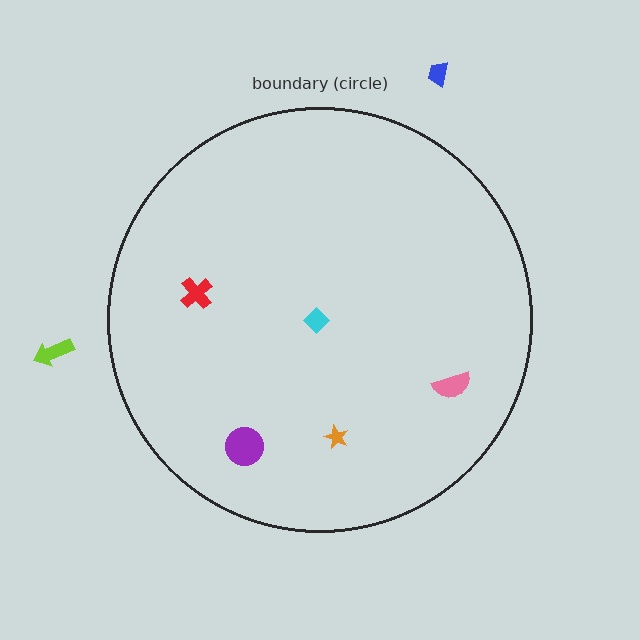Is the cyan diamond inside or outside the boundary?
Inside.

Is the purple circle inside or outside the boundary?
Inside.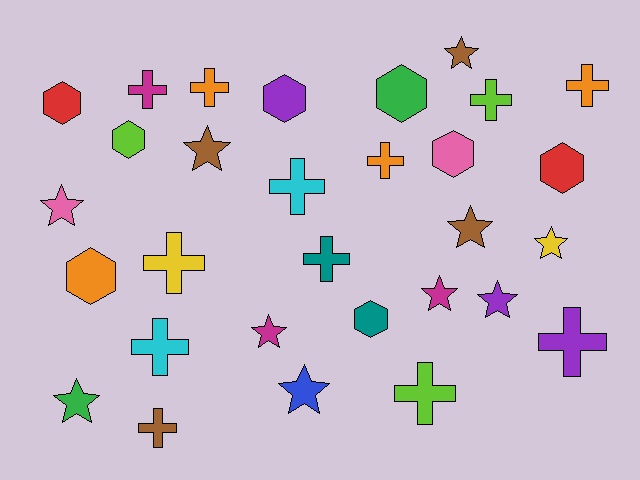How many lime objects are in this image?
There are 3 lime objects.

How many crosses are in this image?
There are 12 crosses.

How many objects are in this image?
There are 30 objects.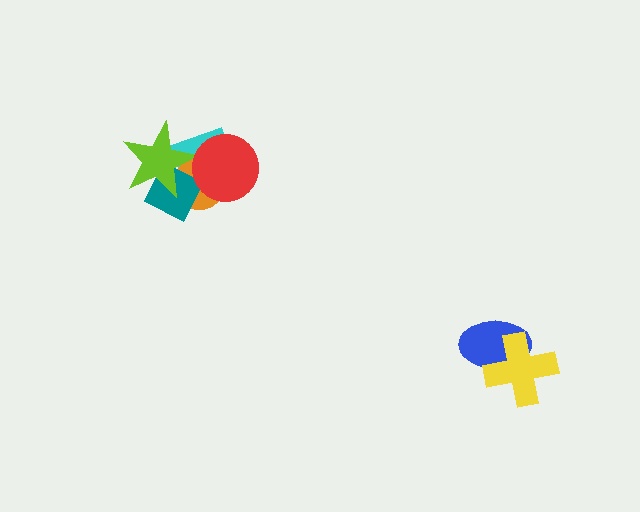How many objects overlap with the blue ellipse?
1 object overlaps with the blue ellipse.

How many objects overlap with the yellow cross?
1 object overlaps with the yellow cross.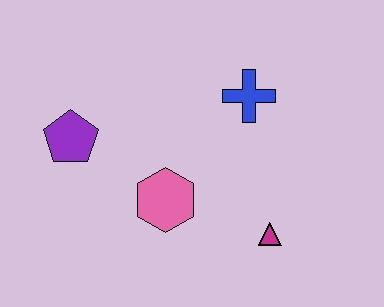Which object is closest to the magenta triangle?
The pink hexagon is closest to the magenta triangle.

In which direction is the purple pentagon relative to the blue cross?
The purple pentagon is to the left of the blue cross.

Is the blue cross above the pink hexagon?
Yes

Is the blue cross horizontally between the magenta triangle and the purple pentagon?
Yes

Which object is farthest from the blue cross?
The purple pentagon is farthest from the blue cross.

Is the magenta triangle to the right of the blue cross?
Yes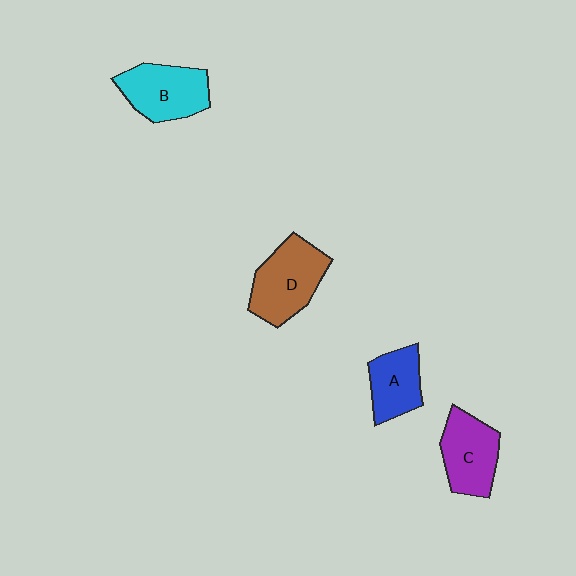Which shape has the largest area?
Shape D (brown).